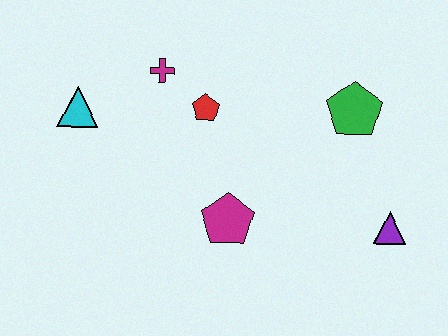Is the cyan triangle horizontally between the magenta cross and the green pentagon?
No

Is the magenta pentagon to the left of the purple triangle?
Yes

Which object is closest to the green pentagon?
The purple triangle is closest to the green pentagon.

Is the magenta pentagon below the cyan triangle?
Yes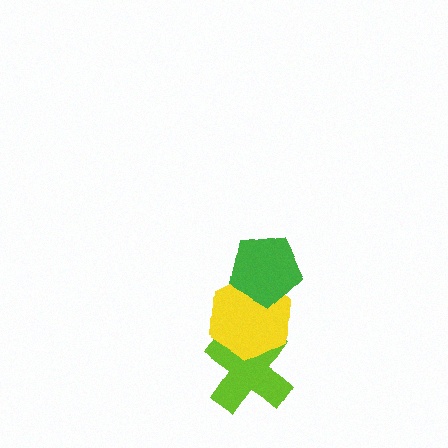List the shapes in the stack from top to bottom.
From top to bottom: the green pentagon, the yellow hexagon, the lime cross.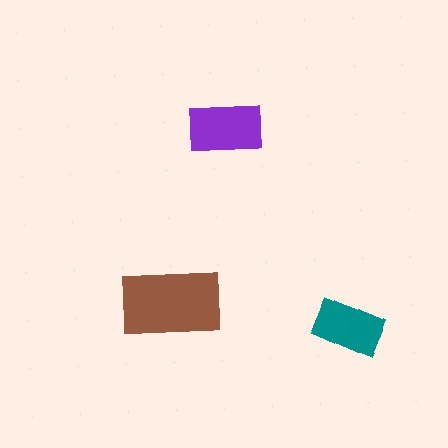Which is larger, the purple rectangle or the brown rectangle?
The brown one.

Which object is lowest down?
The teal rectangle is bottommost.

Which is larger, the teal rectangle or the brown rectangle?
The brown one.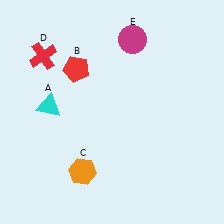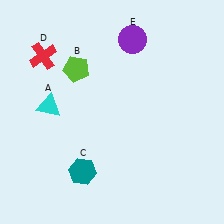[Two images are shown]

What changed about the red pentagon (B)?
In Image 1, B is red. In Image 2, it changed to lime.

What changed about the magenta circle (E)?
In Image 1, E is magenta. In Image 2, it changed to purple.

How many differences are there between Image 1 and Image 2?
There are 3 differences between the two images.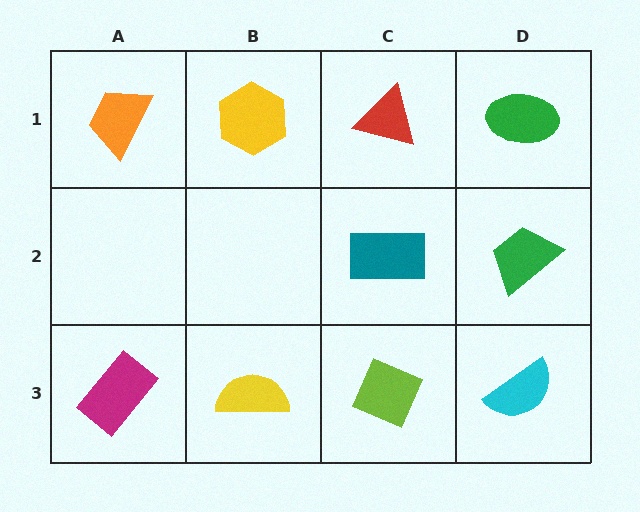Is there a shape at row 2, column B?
No, that cell is empty.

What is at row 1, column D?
A green ellipse.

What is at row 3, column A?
A magenta rectangle.